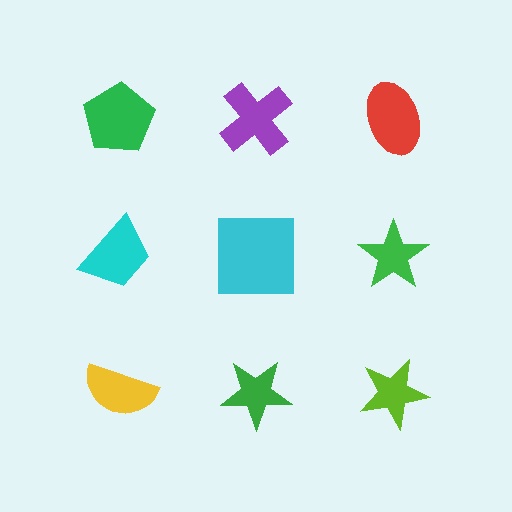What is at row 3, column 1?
A yellow semicircle.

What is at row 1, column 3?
A red ellipse.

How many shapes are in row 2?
3 shapes.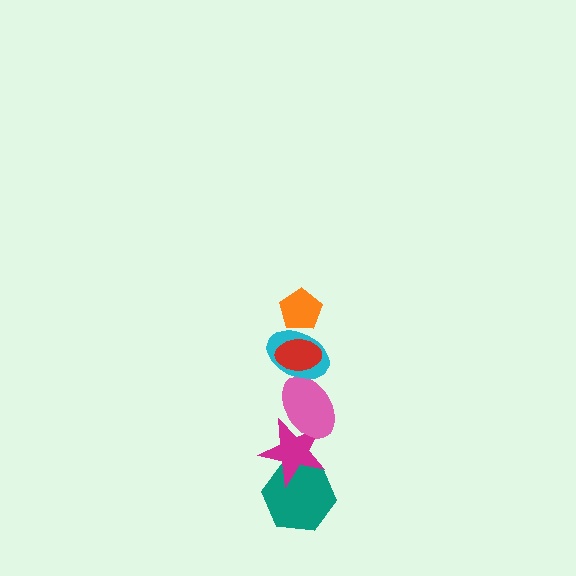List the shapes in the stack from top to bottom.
From top to bottom: the orange pentagon, the red ellipse, the cyan ellipse, the pink ellipse, the magenta star, the teal hexagon.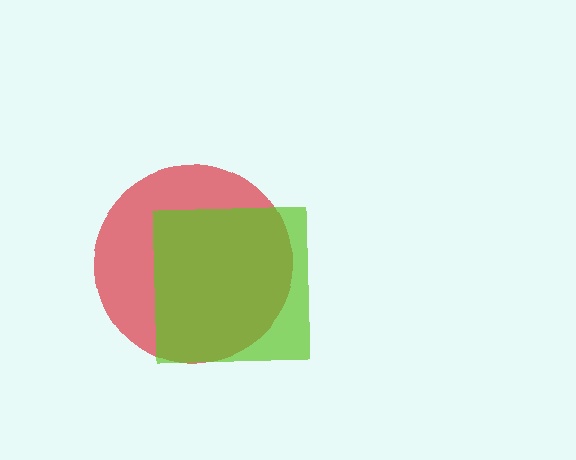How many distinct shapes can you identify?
There are 2 distinct shapes: a red circle, a lime square.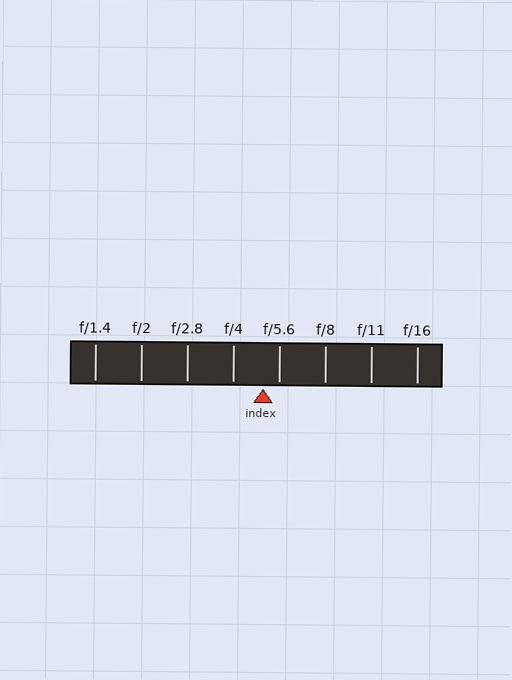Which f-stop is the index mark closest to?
The index mark is closest to f/5.6.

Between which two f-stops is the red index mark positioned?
The index mark is between f/4 and f/5.6.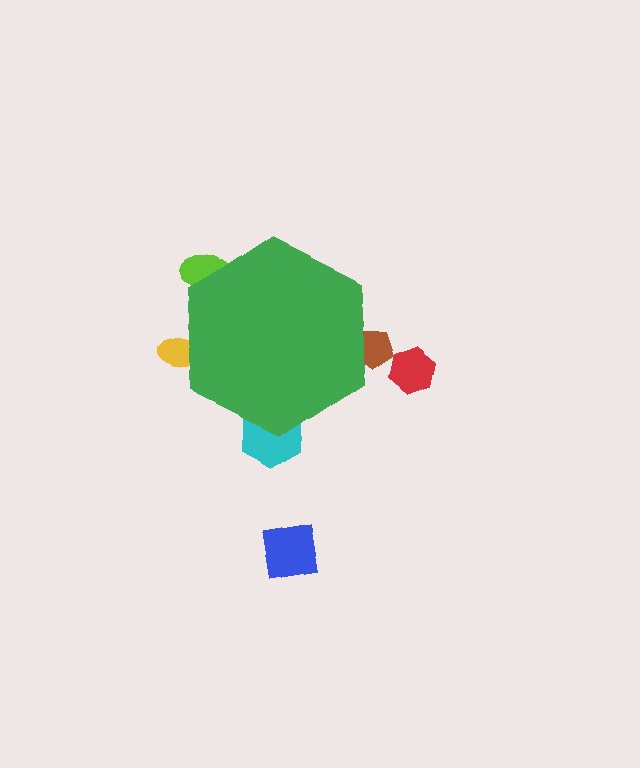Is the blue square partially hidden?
No, the blue square is fully visible.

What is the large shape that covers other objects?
A green hexagon.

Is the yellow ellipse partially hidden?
Yes, the yellow ellipse is partially hidden behind the green hexagon.